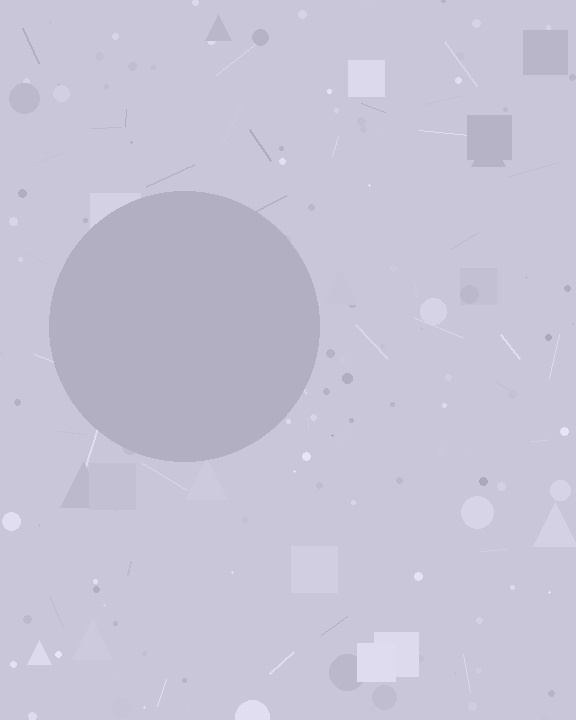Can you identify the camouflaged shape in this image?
The camouflaged shape is a circle.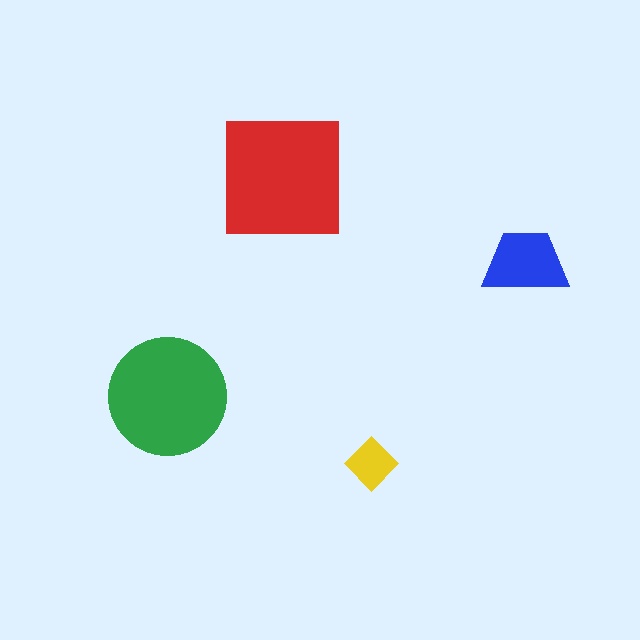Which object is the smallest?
The yellow diamond.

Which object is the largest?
The red square.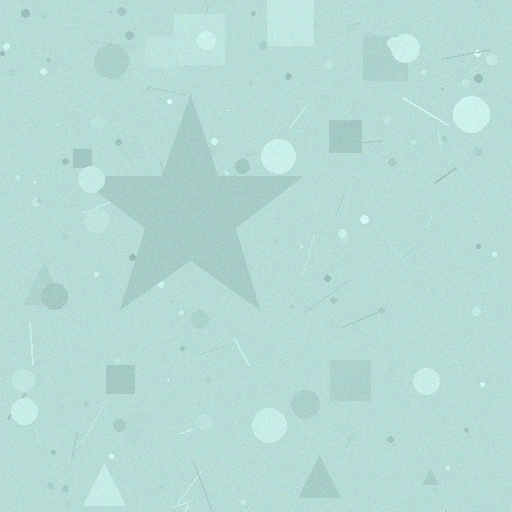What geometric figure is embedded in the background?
A star is embedded in the background.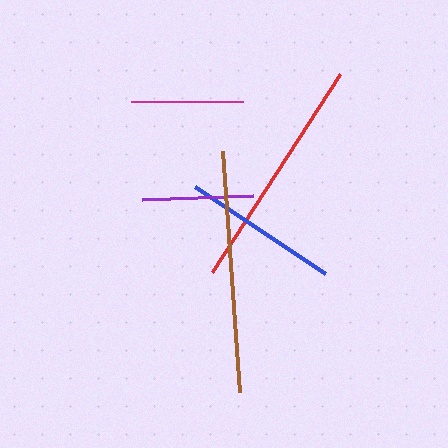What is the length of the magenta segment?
The magenta segment is approximately 112 pixels long.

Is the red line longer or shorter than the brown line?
The brown line is longer than the red line.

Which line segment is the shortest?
The purple line is the shortest at approximately 111 pixels.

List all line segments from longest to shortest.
From longest to shortest: brown, red, blue, magenta, purple.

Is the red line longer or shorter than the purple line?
The red line is longer than the purple line.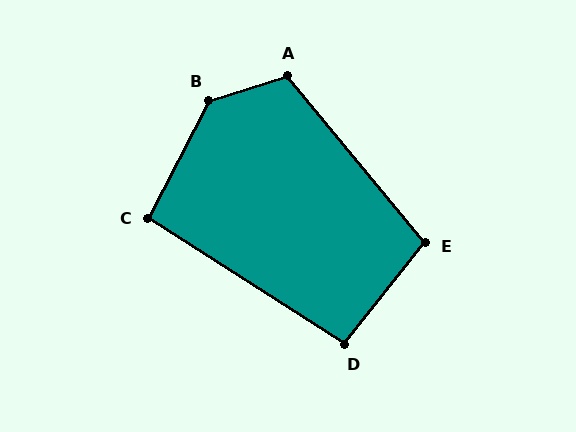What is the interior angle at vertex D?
Approximately 96 degrees (obtuse).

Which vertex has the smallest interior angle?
C, at approximately 95 degrees.